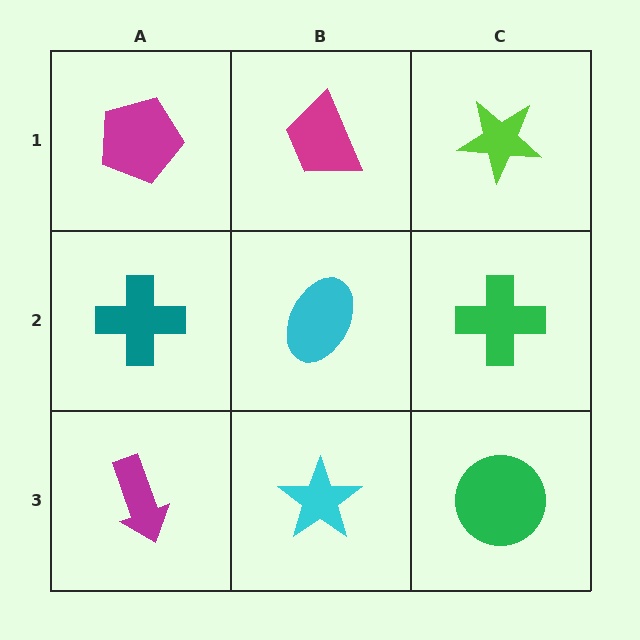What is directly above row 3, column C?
A green cross.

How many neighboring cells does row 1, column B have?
3.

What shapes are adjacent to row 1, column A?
A teal cross (row 2, column A), a magenta trapezoid (row 1, column B).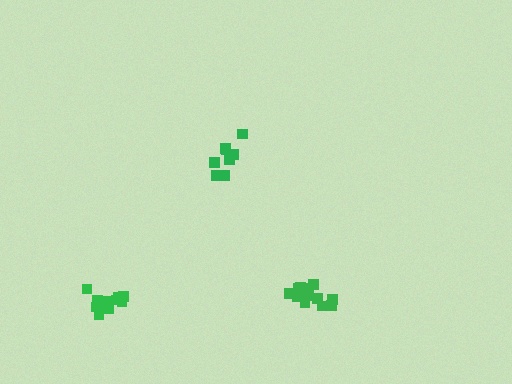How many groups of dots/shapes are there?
There are 3 groups.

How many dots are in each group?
Group 1: 12 dots, Group 2: 8 dots, Group 3: 14 dots (34 total).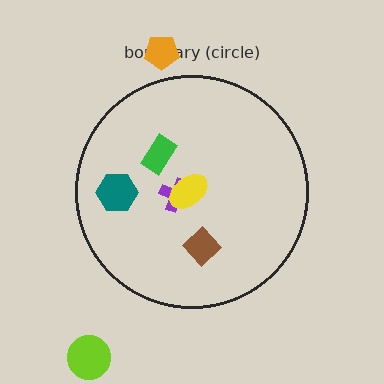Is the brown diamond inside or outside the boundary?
Inside.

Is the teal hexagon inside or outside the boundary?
Inside.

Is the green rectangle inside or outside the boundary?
Inside.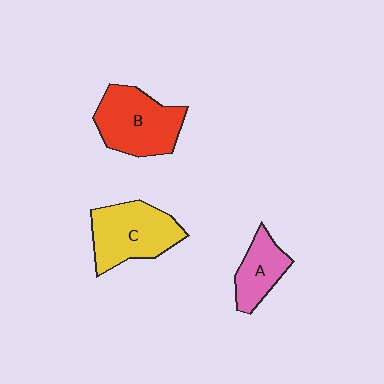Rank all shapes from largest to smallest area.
From largest to smallest: B (red), C (yellow), A (pink).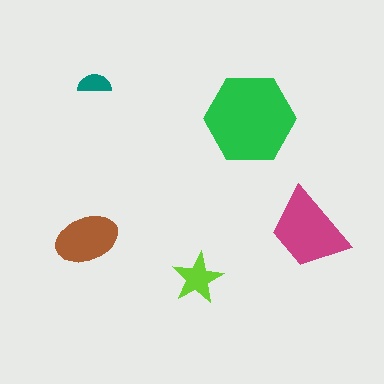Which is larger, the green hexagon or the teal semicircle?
The green hexagon.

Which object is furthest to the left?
The brown ellipse is leftmost.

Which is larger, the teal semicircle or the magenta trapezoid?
The magenta trapezoid.